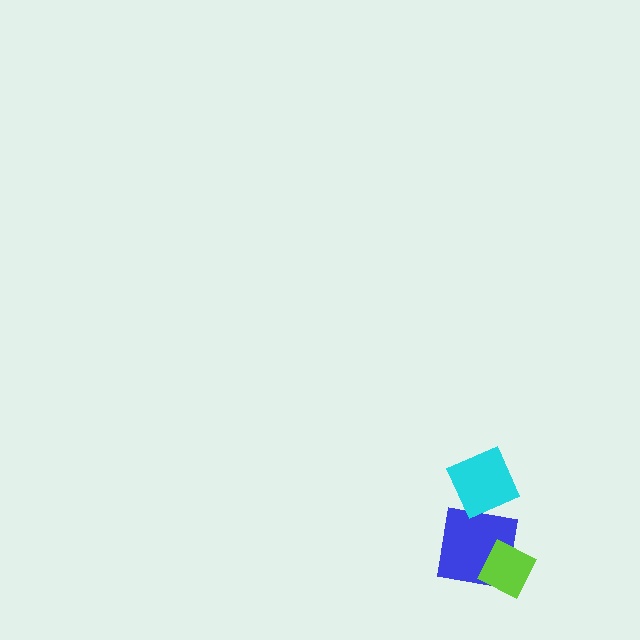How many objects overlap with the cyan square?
1 object overlaps with the cyan square.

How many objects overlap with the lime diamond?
1 object overlaps with the lime diamond.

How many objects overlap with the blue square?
2 objects overlap with the blue square.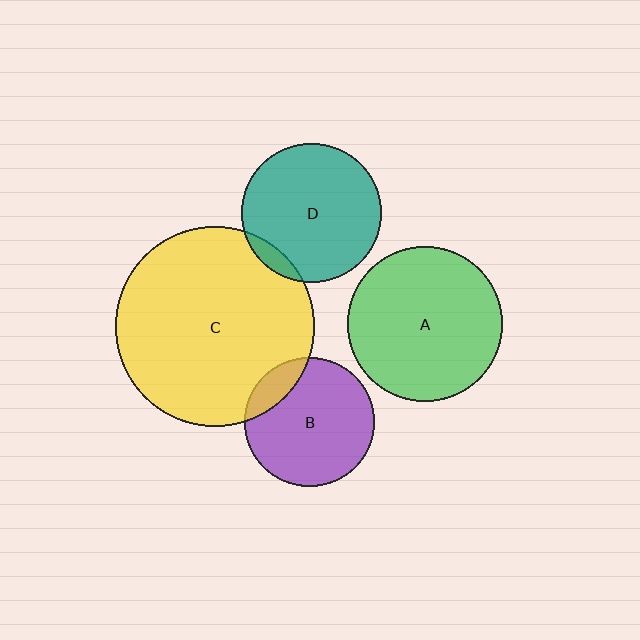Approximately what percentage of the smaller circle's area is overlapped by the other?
Approximately 5%.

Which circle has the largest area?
Circle C (yellow).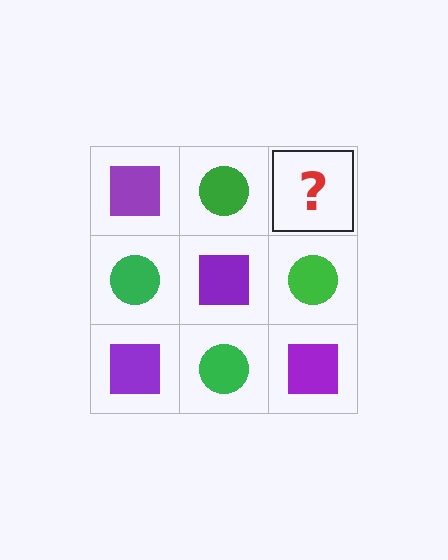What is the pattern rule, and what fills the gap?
The rule is that it alternates purple square and green circle in a checkerboard pattern. The gap should be filled with a purple square.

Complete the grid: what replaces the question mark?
The question mark should be replaced with a purple square.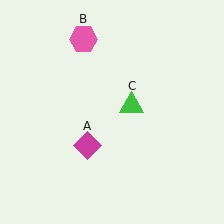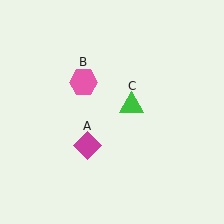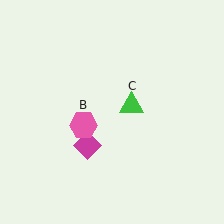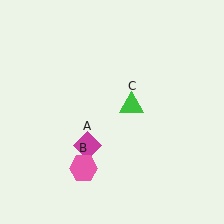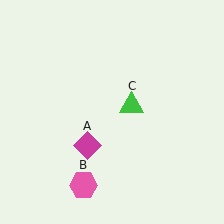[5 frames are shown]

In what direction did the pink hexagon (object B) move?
The pink hexagon (object B) moved down.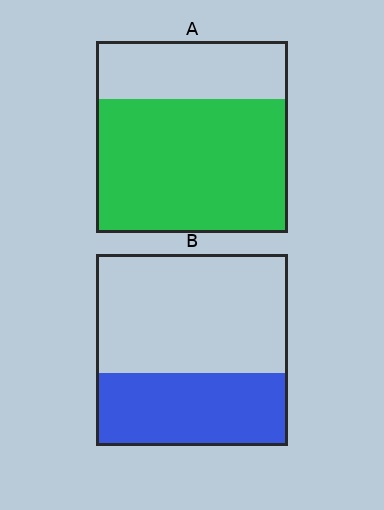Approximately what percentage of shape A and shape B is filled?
A is approximately 70% and B is approximately 40%.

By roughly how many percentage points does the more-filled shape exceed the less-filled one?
By roughly 30 percentage points (A over B).